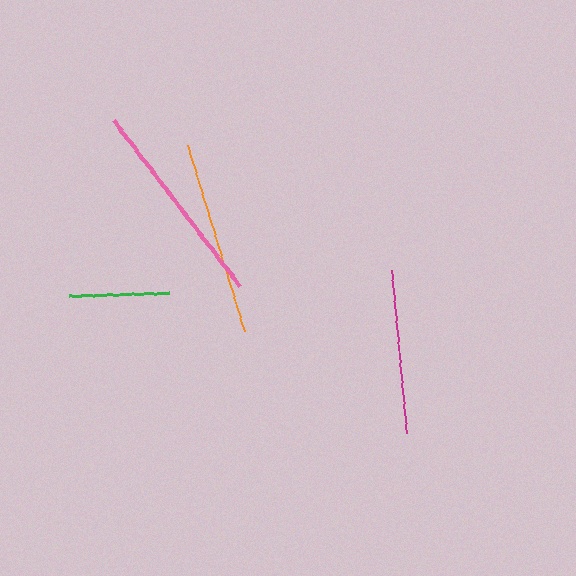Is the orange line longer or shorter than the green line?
The orange line is longer than the green line.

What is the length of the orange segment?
The orange segment is approximately 194 pixels long.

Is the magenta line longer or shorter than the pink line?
The pink line is longer than the magenta line.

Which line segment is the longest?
The pink line is the longest at approximately 208 pixels.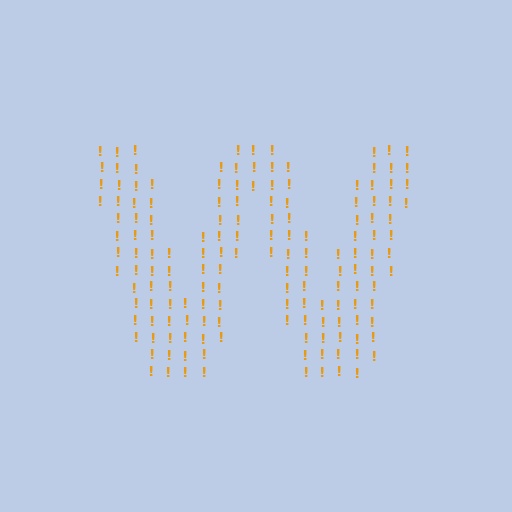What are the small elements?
The small elements are exclamation marks.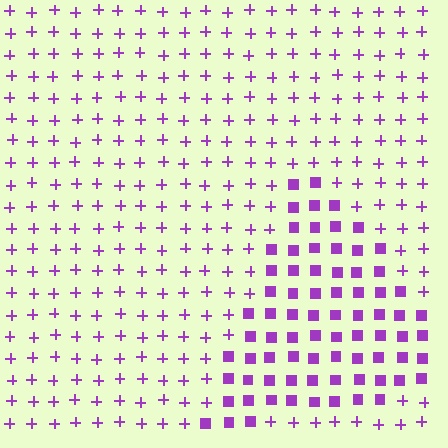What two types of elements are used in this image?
The image uses squares inside the triangle region and plus signs outside it.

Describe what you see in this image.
The image is filled with small purple elements arranged in a uniform grid. A triangle-shaped region contains squares, while the surrounding area contains plus signs. The boundary is defined purely by the change in element shape.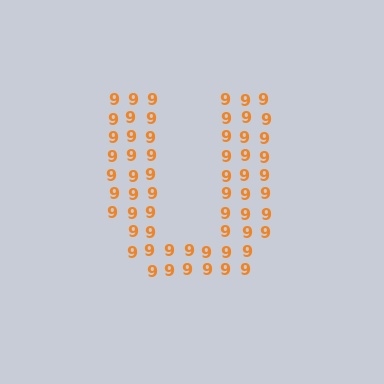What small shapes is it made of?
It is made of small digit 9's.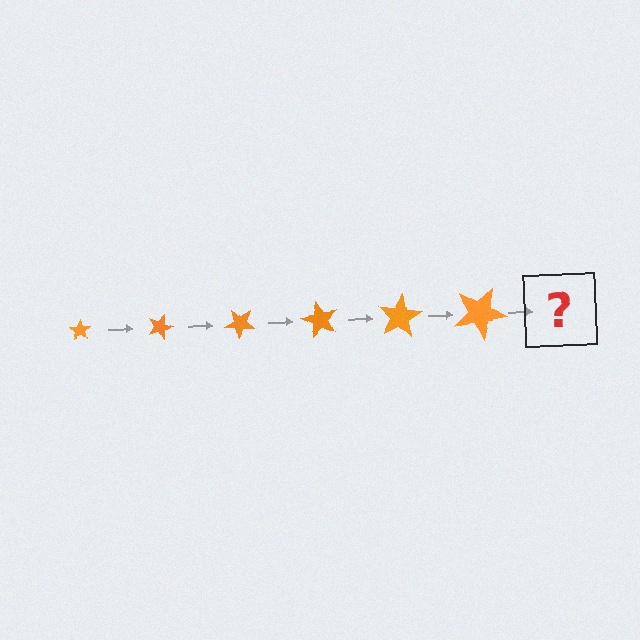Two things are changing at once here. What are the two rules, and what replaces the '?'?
The two rules are that the star grows larger each step and it rotates 20 degrees each step. The '?' should be a star, larger than the previous one and rotated 120 degrees from the start.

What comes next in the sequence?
The next element should be a star, larger than the previous one and rotated 120 degrees from the start.